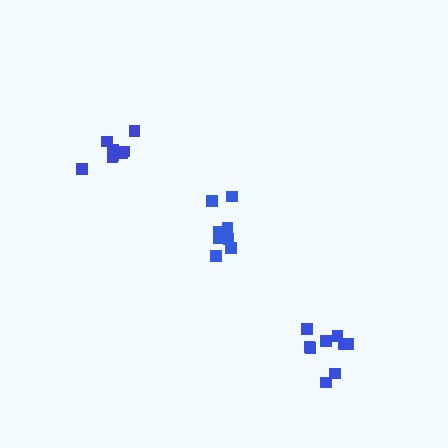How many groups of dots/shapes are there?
There are 3 groups.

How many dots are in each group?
Group 1: 9 dots, Group 2: 9 dots, Group 3: 9 dots (27 total).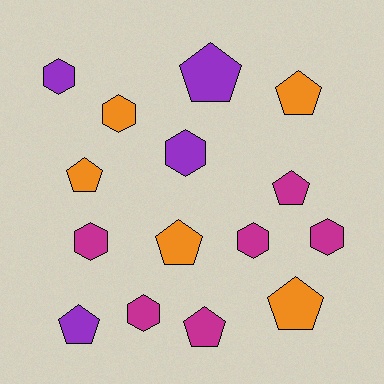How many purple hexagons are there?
There are 2 purple hexagons.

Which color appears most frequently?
Magenta, with 6 objects.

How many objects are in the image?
There are 15 objects.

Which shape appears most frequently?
Pentagon, with 8 objects.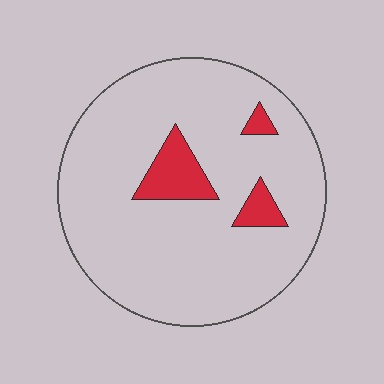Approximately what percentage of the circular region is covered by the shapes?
Approximately 10%.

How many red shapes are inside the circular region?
3.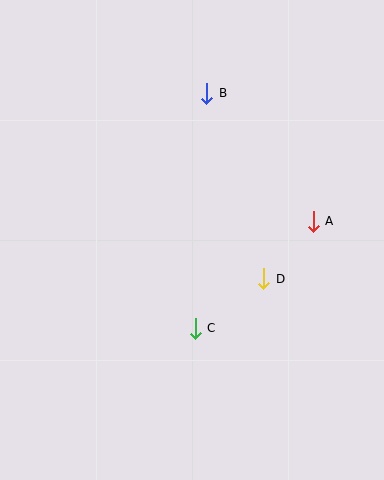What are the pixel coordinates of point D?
Point D is at (264, 279).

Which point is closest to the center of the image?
Point D at (264, 279) is closest to the center.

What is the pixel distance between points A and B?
The distance between A and B is 167 pixels.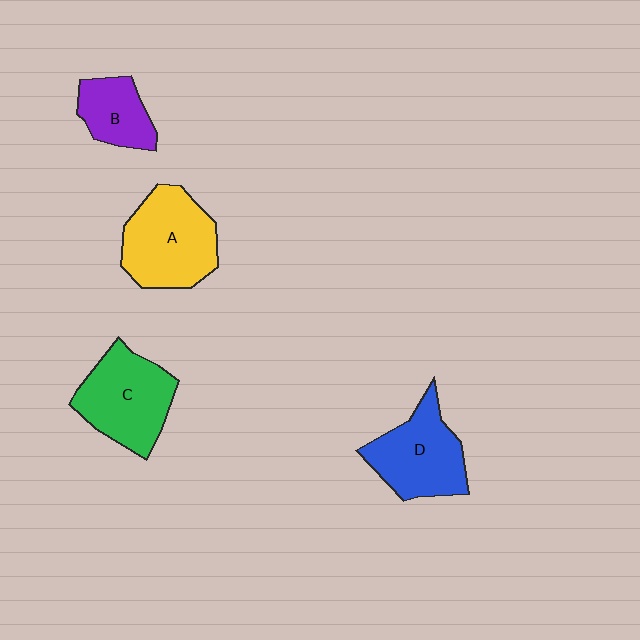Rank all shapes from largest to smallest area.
From largest to smallest: A (yellow), C (green), D (blue), B (purple).